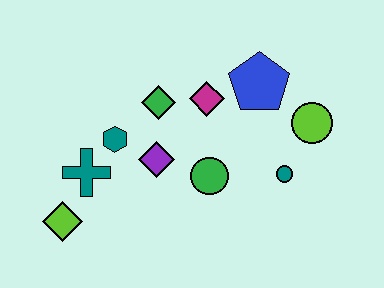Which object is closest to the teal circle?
The lime circle is closest to the teal circle.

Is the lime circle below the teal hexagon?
No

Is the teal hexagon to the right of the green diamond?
No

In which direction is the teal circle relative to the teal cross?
The teal circle is to the right of the teal cross.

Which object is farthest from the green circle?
The lime diamond is farthest from the green circle.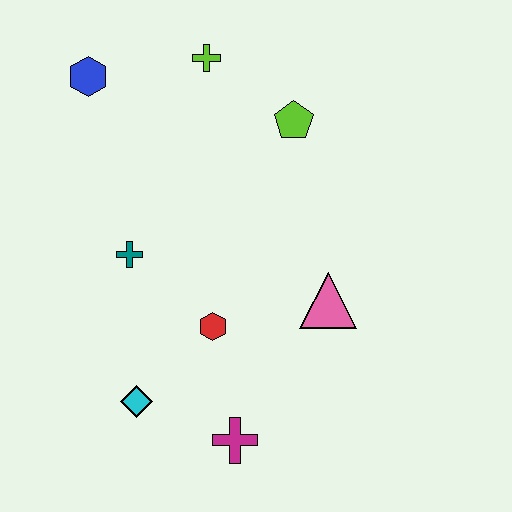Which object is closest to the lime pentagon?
The lime cross is closest to the lime pentagon.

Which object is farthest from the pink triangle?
The blue hexagon is farthest from the pink triangle.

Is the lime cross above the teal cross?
Yes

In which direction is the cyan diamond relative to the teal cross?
The cyan diamond is below the teal cross.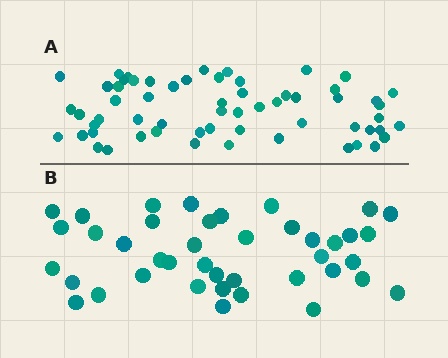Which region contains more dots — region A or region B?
Region A (the top region) has more dots.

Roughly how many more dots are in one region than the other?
Region A has approximately 20 more dots than region B.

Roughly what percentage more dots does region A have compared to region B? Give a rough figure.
About 45% more.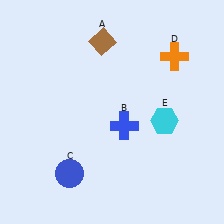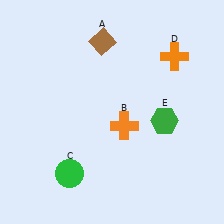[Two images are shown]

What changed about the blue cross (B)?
In Image 1, B is blue. In Image 2, it changed to orange.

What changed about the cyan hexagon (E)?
In Image 1, E is cyan. In Image 2, it changed to green.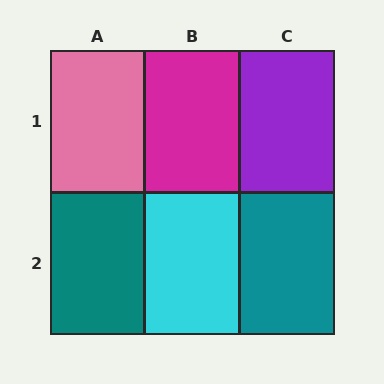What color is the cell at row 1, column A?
Pink.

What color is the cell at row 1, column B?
Magenta.